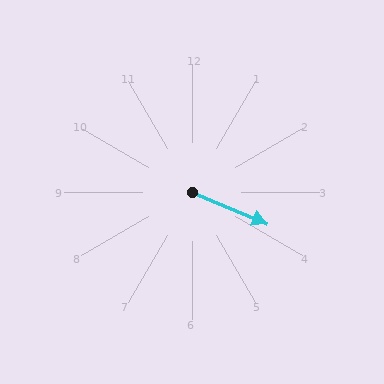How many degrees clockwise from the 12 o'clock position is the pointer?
Approximately 113 degrees.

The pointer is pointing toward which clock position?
Roughly 4 o'clock.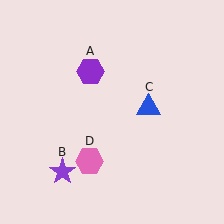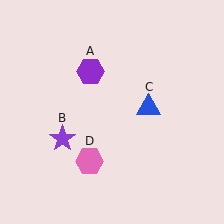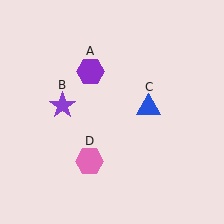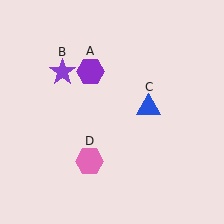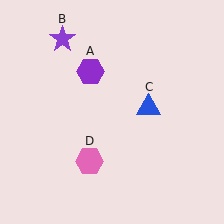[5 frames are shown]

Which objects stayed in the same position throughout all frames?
Purple hexagon (object A) and blue triangle (object C) and pink hexagon (object D) remained stationary.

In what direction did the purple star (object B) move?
The purple star (object B) moved up.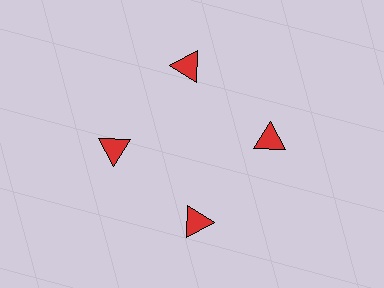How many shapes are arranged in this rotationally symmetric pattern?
There are 4 shapes, arranged in 4 groups of 1.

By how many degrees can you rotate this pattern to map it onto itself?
The pattern maps onto itself every 90 degrees of rotation.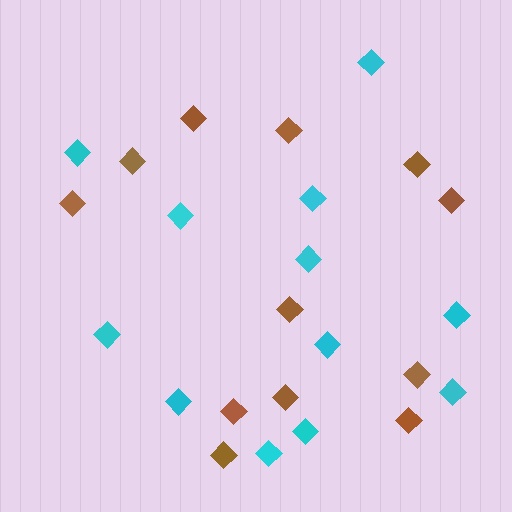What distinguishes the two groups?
There are 2 groups: one group of cyan diamonds (12) and one group of brown diamonds (12).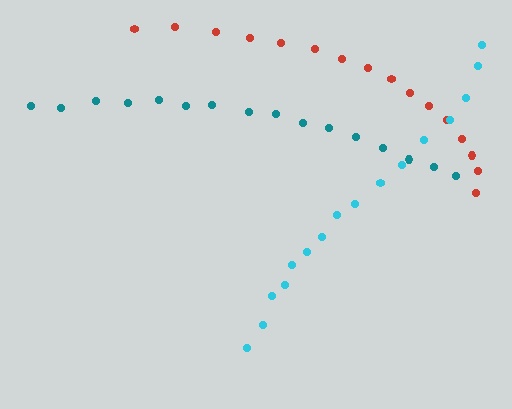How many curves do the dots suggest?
There are 3 distinct paths.